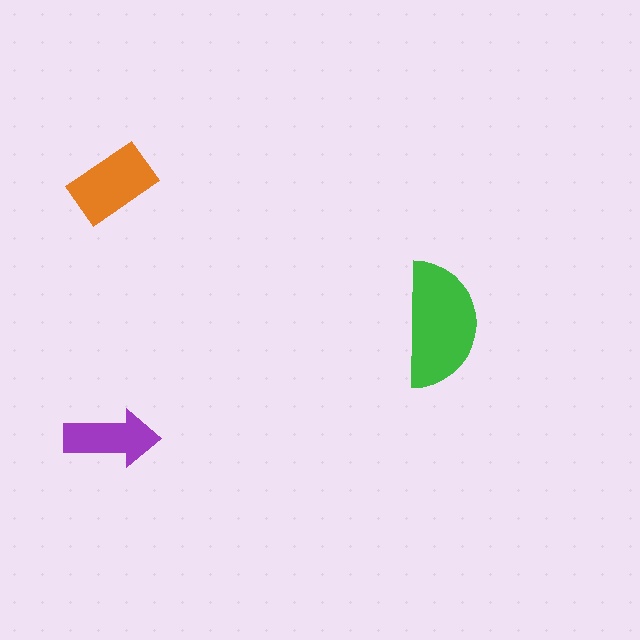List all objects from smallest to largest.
The purple arrow, the orange rectangle, the green semicircle.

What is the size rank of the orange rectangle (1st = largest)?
2nd.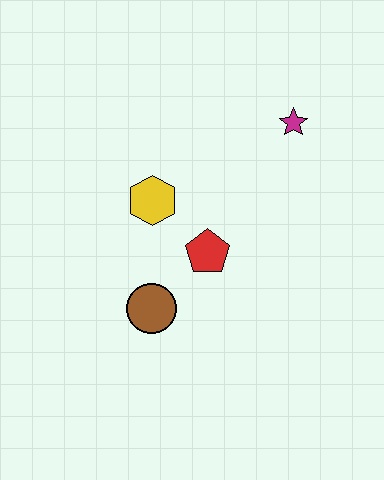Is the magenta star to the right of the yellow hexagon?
Yes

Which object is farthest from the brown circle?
The magenta star is farthest from the brown circle.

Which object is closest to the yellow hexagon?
The red pentagon is closest to the yellow hexagon.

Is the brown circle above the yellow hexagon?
No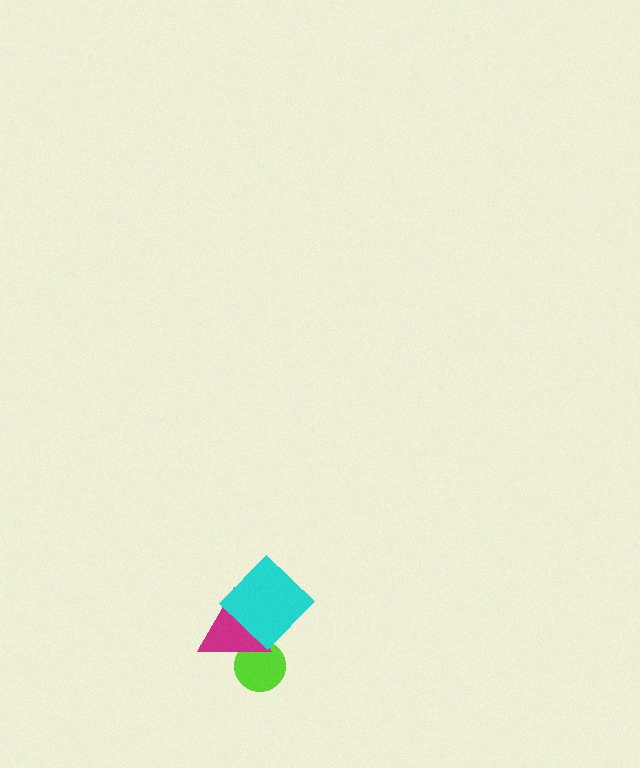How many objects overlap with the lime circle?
2 objects overlap with the lime circle.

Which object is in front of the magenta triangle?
The cyan diamond is in front of the magenta triangle.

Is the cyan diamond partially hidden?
No, no other shape covers it.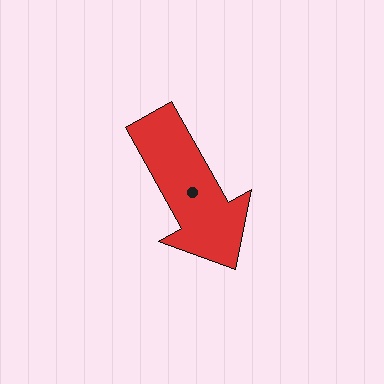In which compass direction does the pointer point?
Southeast.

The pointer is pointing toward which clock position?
Roughly 5 o'clock.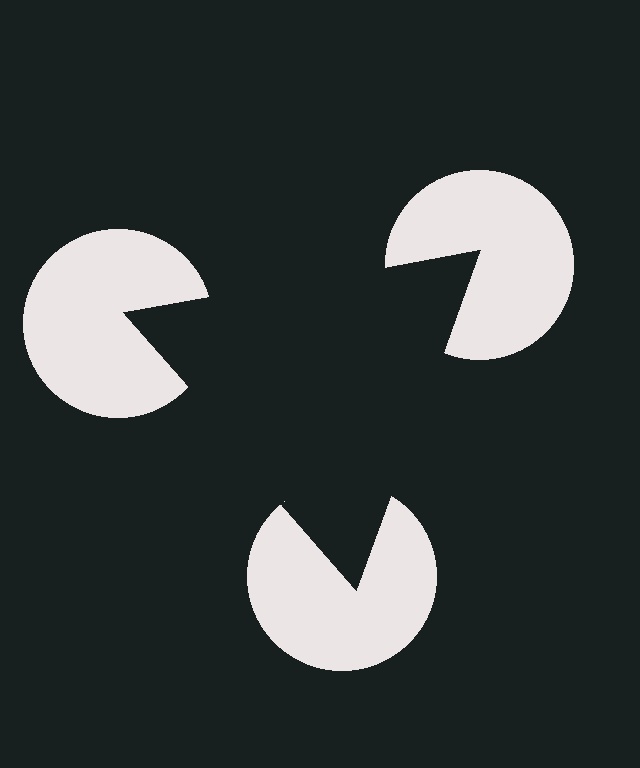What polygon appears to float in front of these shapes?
An illusory triangle — its edges are inferred from the aligned wedge cuts in the pac-man discs, not physically drawn.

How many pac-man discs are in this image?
There are 3 — one at each vertex of the illusory triangle.